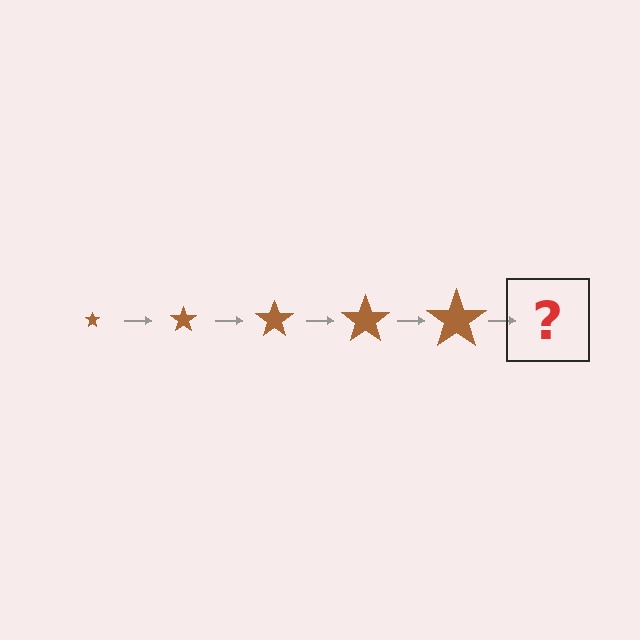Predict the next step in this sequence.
The next step is a brown star, larger than the previous one.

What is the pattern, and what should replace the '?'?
The pattern is that the star gets progressively larger each step. The '?' should be a brown star, larger than the previous one.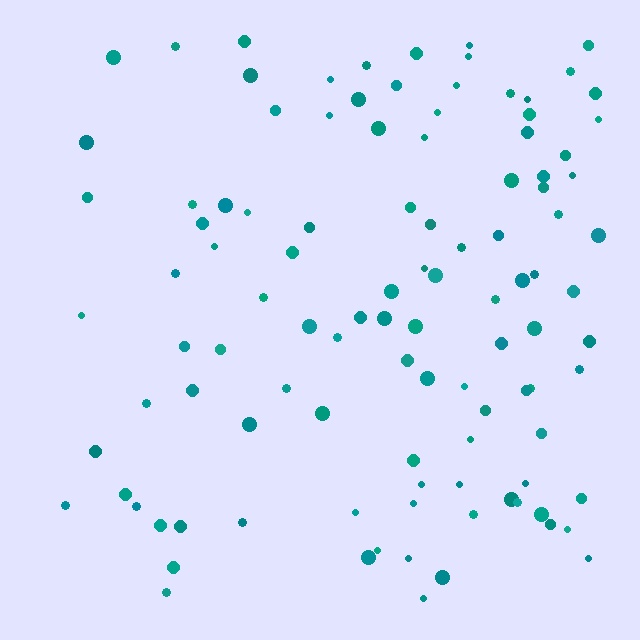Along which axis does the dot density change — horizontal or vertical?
Horizontal.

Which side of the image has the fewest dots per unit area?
The left.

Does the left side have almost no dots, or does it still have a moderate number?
Still a moderate number, just noticeably fewer than the right.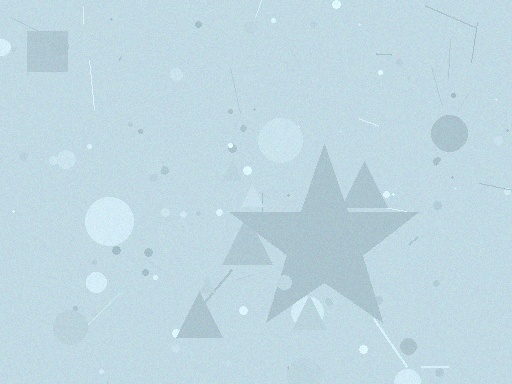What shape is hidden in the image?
A star is hidden in the image.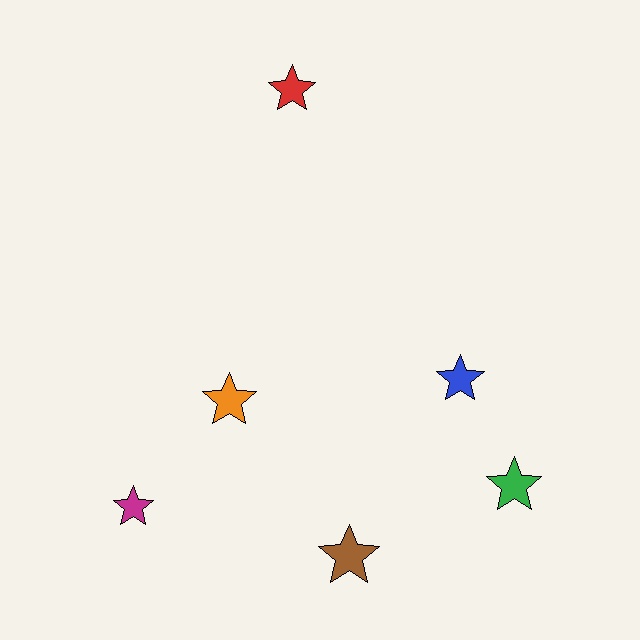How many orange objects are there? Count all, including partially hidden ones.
There is 1 orange object.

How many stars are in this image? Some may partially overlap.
There are 6 stars.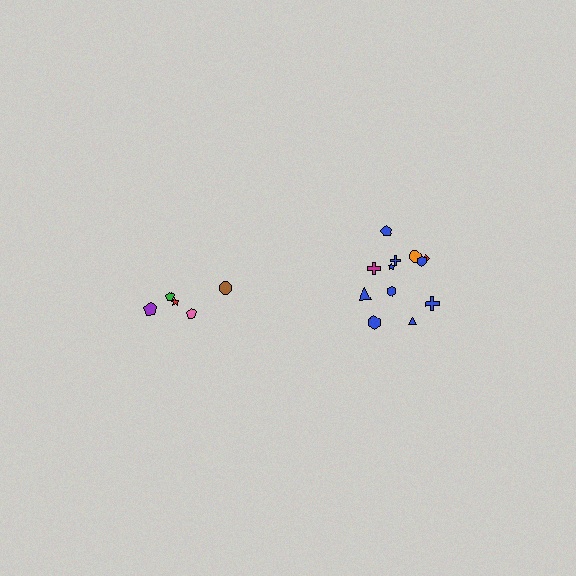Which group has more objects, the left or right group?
The right group.